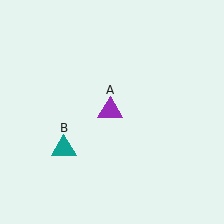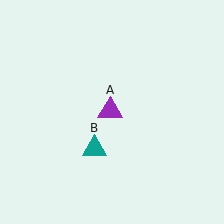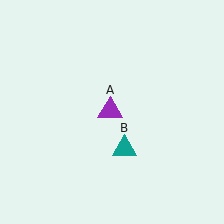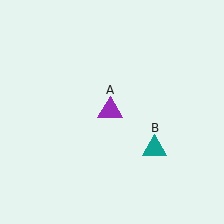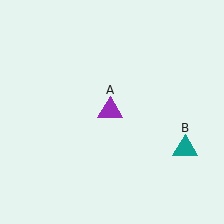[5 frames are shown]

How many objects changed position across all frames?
1 object changed position: teal triangle (object B).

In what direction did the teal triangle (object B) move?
The teal triangle (object B) moved right.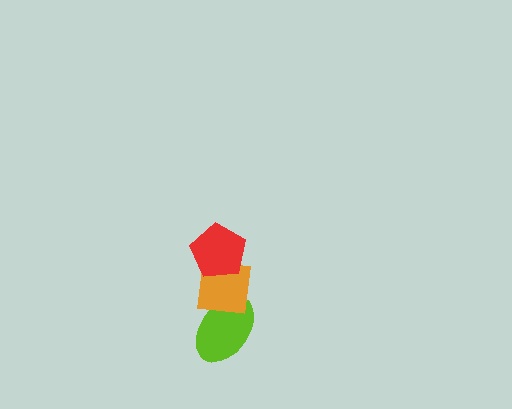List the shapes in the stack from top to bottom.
From top to bottom: the red pentagon, the orange square, the lime ellipse.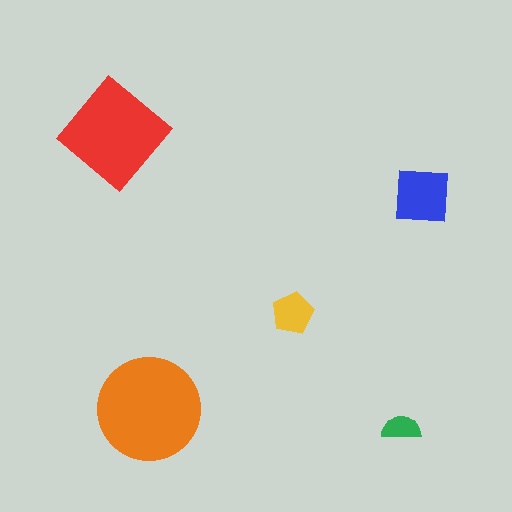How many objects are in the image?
There are 5 objects in the image.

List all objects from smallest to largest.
The green semicircle, the yellow pentagon, the blue square, the red diamond, the orange circle.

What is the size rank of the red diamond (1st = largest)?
2nd.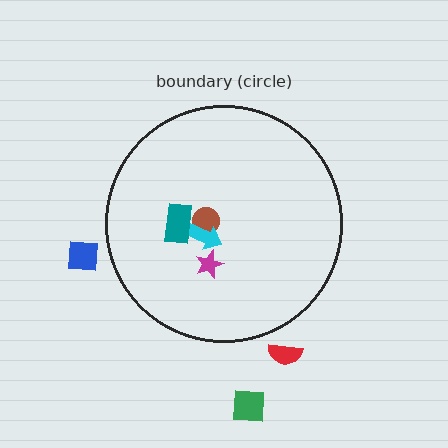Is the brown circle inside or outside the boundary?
Inside.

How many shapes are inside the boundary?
4 inside, 3 outside.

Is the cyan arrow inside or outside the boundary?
Inside.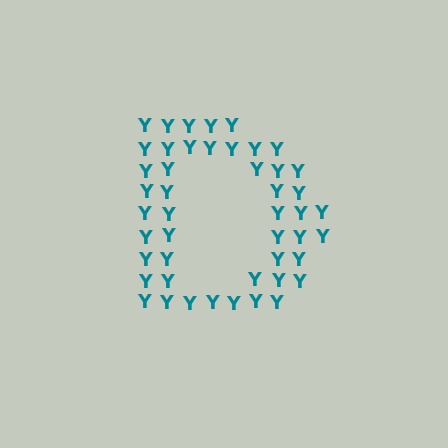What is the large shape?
The large shape is the letter D.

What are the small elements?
The small elements are letter Y's.